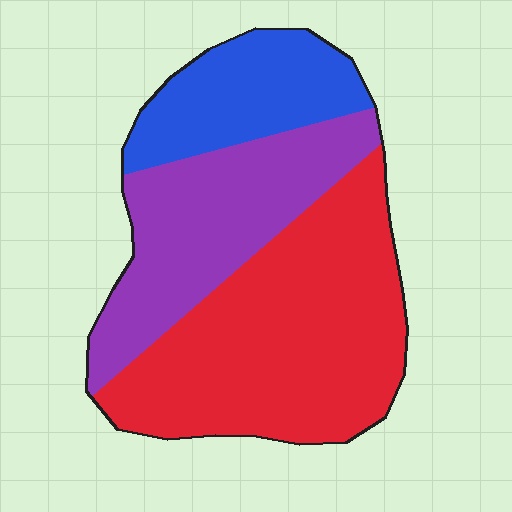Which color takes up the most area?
Red, at roughly 50%.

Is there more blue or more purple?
Purple.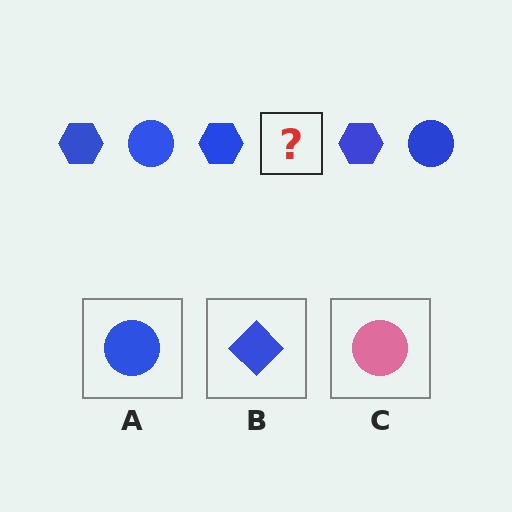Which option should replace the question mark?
Option A.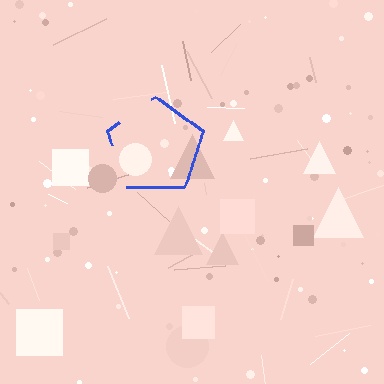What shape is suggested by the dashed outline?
The dashed outline suggests a pentagon.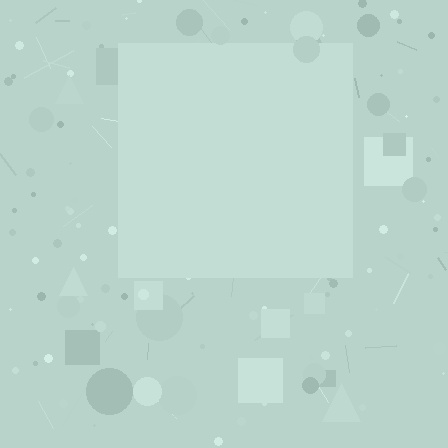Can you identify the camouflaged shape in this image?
The camouflaged shape is a square.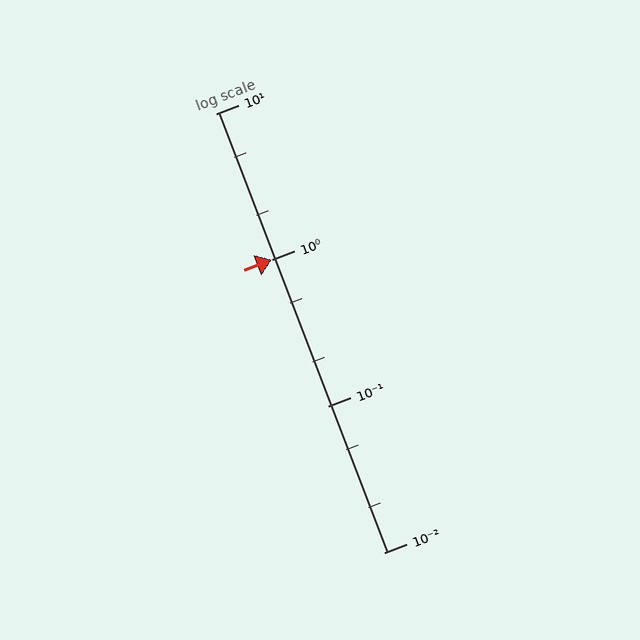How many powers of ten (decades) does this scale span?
The scale spans 3 decades, from 0.01 to 10.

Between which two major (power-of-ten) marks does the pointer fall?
The pointer is between 1 and 10.